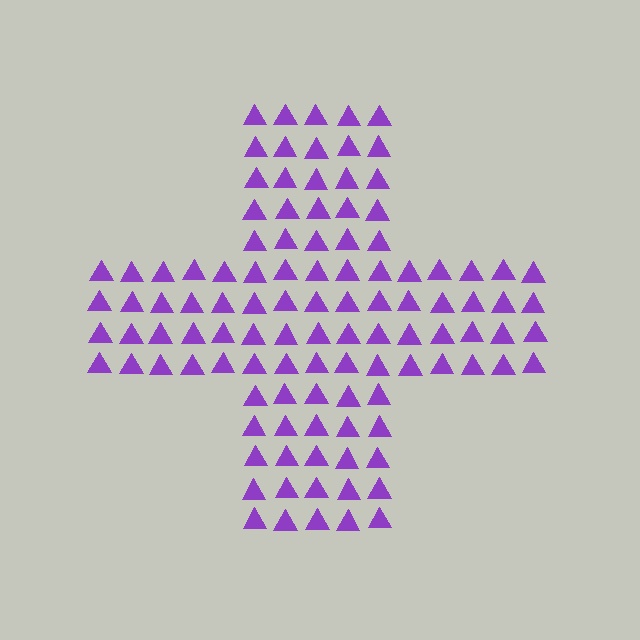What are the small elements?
The small elements are triangles.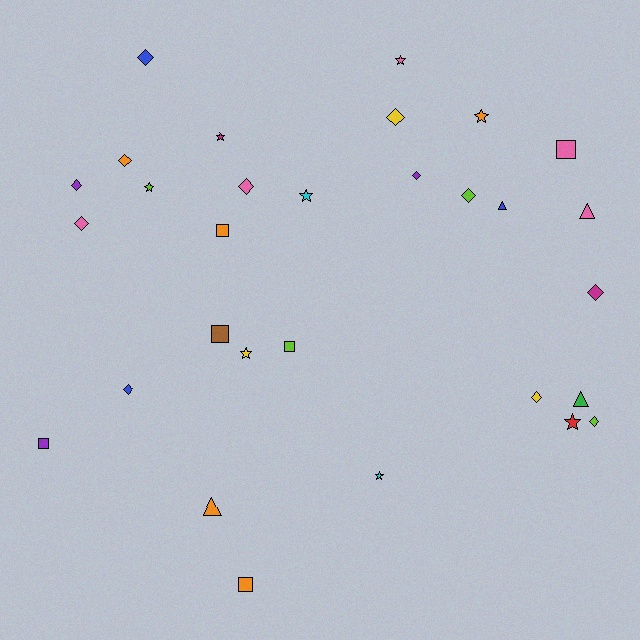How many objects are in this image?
There are 30 objects.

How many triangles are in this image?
There are 4 triangles.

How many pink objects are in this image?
There are 5 pink objects.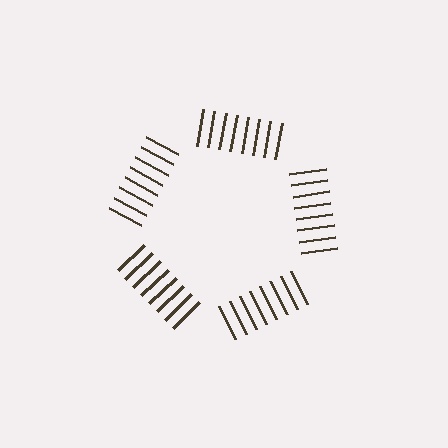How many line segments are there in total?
40 — 8 along each of the 5 edges.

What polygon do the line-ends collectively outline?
An illusory pentagon — the line segments terminate on its edges but no continuous stroke is drawn.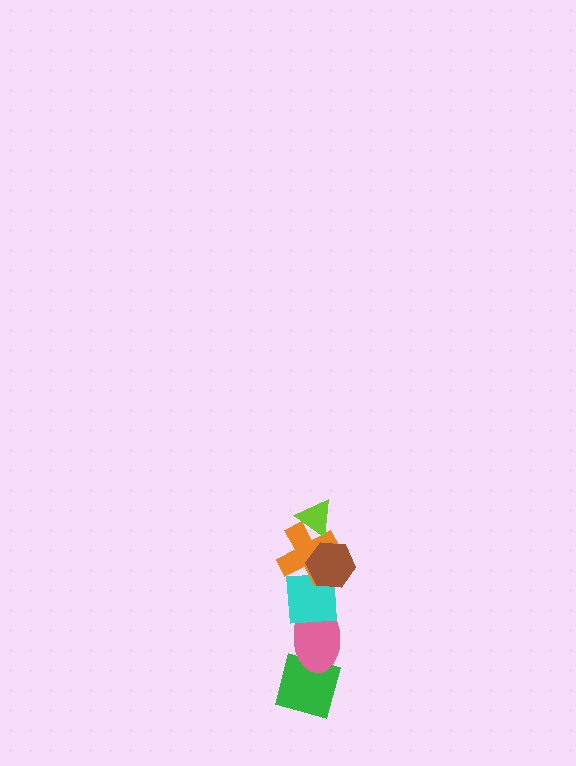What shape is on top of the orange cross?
The brown hexagon is on top of the orange cross.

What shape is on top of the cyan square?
The orange cross is on top of the cyan square.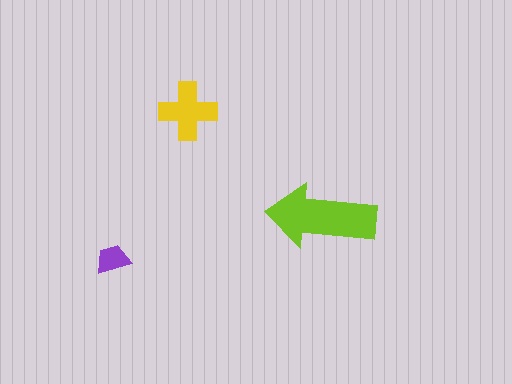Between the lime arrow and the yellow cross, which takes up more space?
The lime arrow.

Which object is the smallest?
The purple trapezoid.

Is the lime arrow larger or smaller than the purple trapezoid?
Larger.